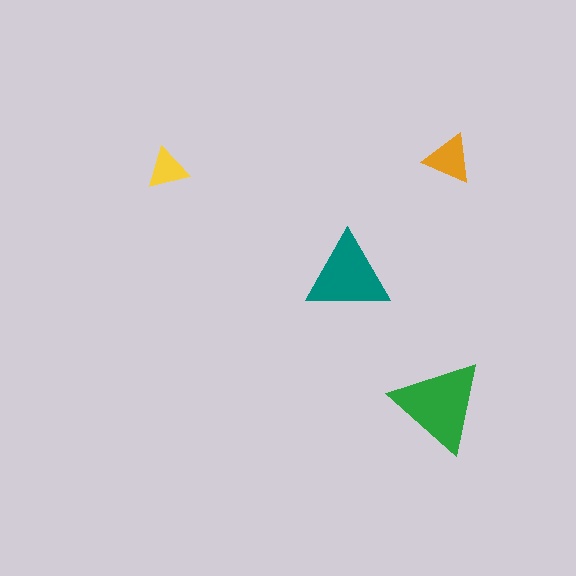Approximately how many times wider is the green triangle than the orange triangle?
About 2 times wider.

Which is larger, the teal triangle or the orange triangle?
The teal one.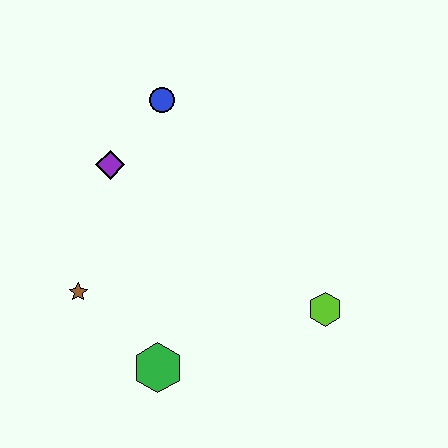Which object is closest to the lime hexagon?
The green hexagon is closest to the lime hexagon.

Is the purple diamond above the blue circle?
No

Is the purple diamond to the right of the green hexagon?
No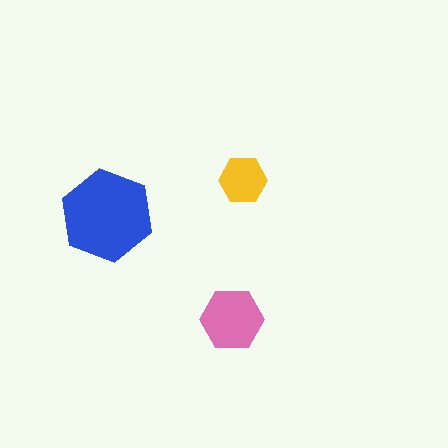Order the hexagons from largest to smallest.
the blue one, the pink one, the yellow one.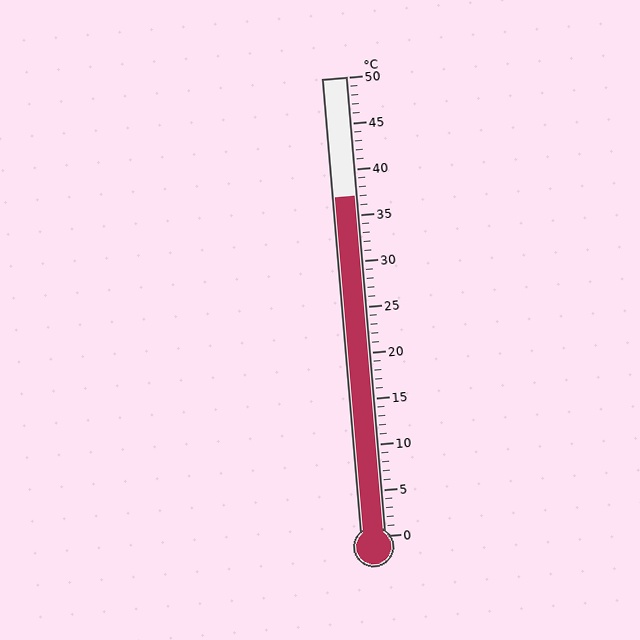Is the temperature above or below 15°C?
The temperature is above 15°C.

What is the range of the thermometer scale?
The thermometer scale ranges from 0°C to 50°C.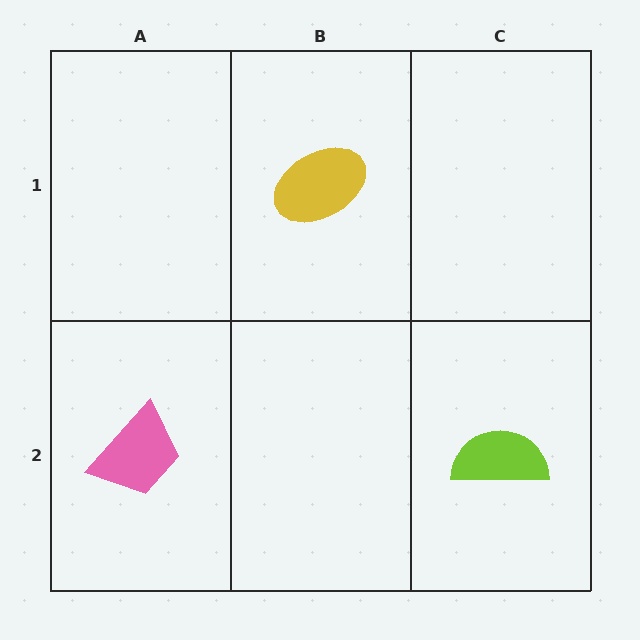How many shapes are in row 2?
2 shapes.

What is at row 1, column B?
A yellow ellipse.